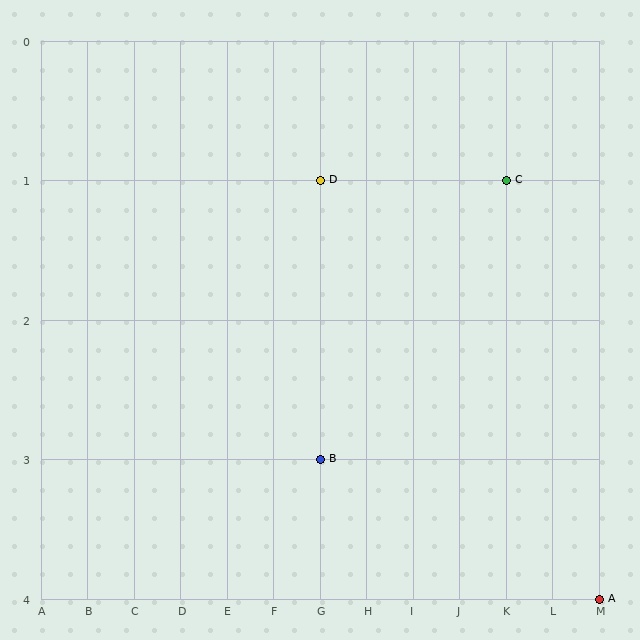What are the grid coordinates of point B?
Point B is at grid coordinates (G, 3).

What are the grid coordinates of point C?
Point C is at grid coordinates (K, 1).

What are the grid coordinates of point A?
Point A is at grid coordinates (M, 4).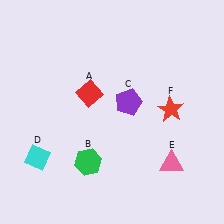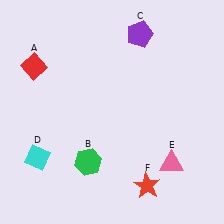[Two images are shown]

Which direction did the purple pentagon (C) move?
The purple pentagon (C) moved up.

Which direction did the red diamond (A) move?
The red diamond (A) moved left.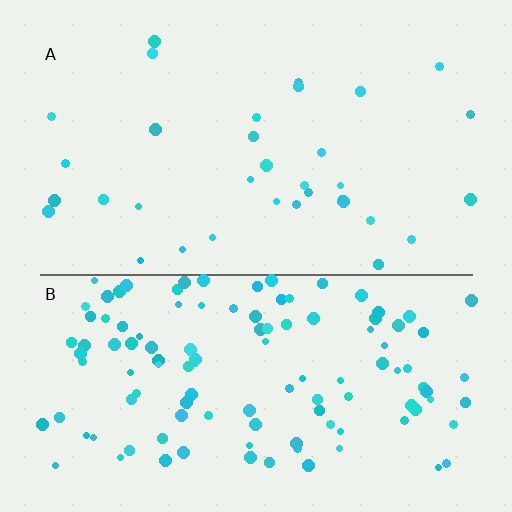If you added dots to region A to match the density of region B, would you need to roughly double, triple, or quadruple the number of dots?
Approximately quadruple.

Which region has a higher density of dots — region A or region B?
B (the bottom).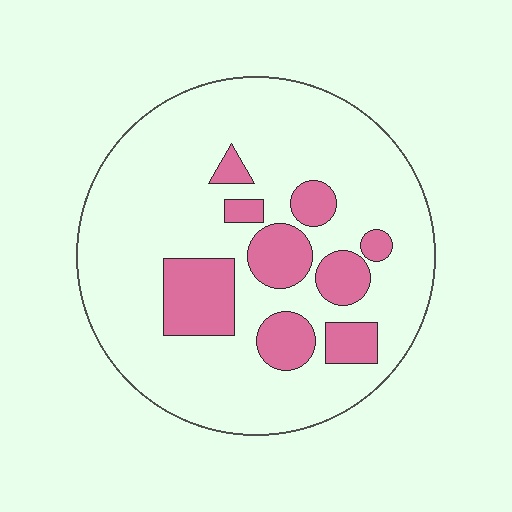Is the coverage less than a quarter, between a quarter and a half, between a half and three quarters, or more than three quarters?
Less than a quarter.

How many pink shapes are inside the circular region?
9.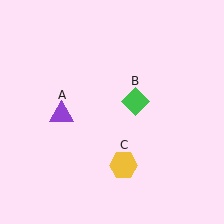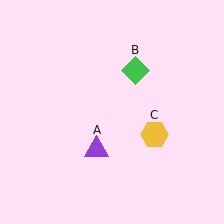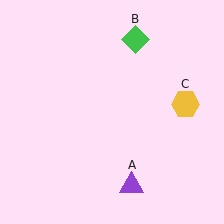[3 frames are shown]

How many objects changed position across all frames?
3 objects changed position: purple triangle (object A), green diamond (object B), yellow hexagon (object C).